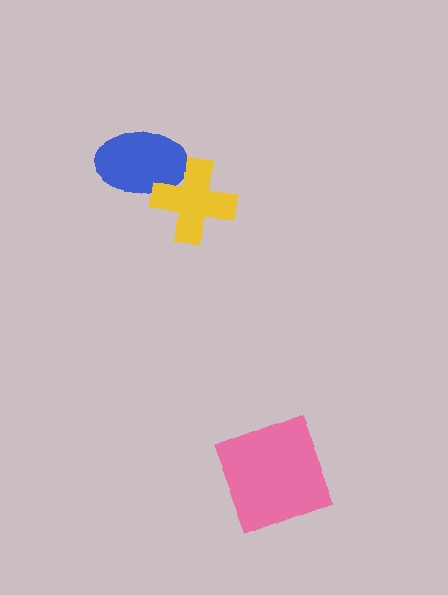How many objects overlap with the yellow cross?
1 object overlaps with the yellow cross.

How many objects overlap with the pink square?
0 objects overlap with the pink square.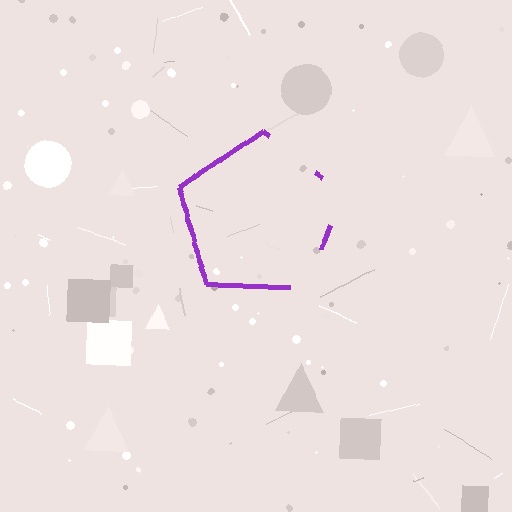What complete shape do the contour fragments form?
The contour fragments form a pentagon.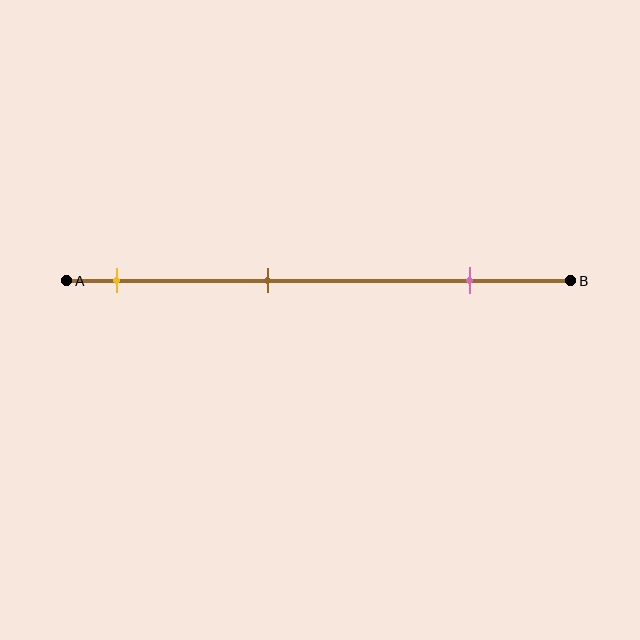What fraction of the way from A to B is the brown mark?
The brown mark is approximately 40% (0.4) of the way from A to B.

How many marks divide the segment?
There are 3 marks dividing the segment.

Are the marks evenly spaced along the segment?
Yes, the marks are approximately evenly spaced.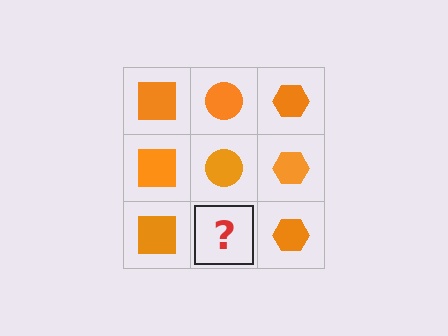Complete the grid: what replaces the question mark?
The question mark should be replaced with an orange circle.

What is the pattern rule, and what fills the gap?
The rule is that each column has a consistent shape. The gap should be filled with an orange circle.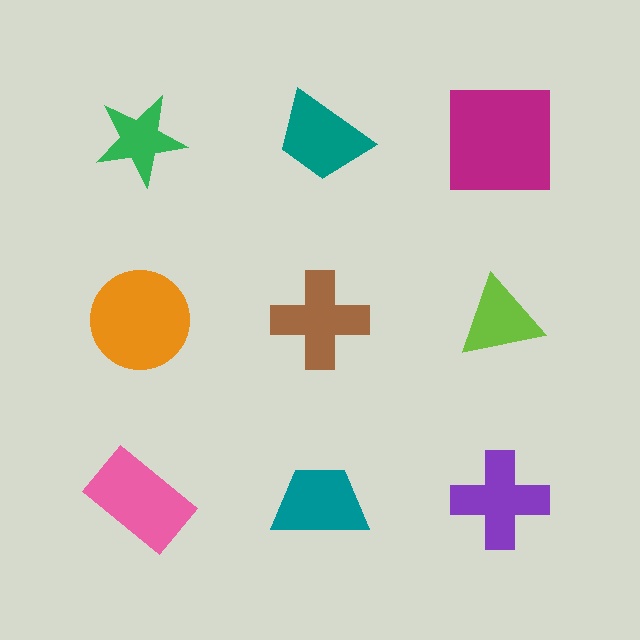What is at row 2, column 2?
A brown cross.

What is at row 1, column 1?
A green star.